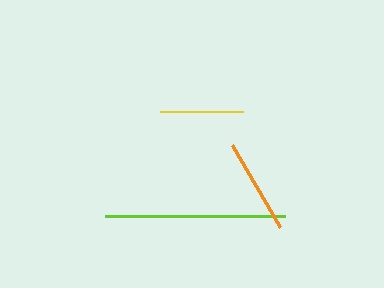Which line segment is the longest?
The lime line is the longest at approximately 180 pixels.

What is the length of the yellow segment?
The yellow segment is approximately 83 pixels long.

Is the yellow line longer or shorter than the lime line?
The lime line is longer than the yellow line.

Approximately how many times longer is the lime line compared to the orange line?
The lime line is approximately 1.9 times the length of the orange line.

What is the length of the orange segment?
The orange segment is approximately 95 pixels long.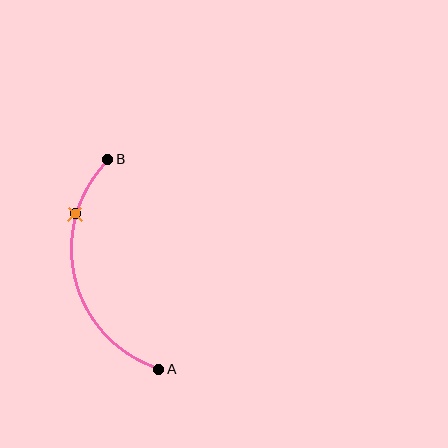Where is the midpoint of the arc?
The arc midpoint is the point on the curve farthest from the straight line joining A and B. It sits to the left of that line.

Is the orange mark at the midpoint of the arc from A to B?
No. The orange mark lies on the arc but is closer to endpoint B. The arc midpoint would be at the point on the curve equidistant along the arc from both A and B.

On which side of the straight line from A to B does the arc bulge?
The arc bulges to the left of the straight line connecting A and B.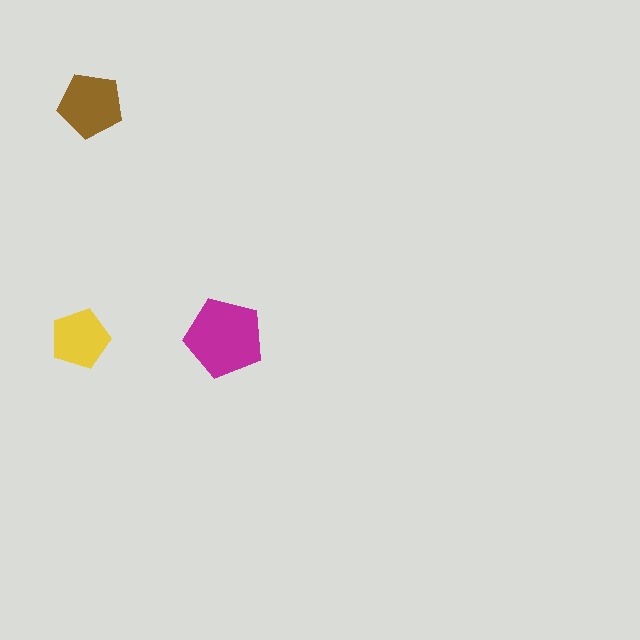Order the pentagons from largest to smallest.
the magenta one, the brown one, the yellow one.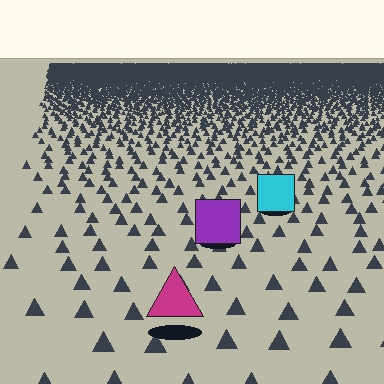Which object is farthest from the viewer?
The cyan square is farthest from the viewer. It appears smaller and the ground texture around it is denser.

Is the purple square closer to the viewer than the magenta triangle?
No. The magenta triangle is closer — you can tell from the texture gradient: the ground texture is coarser near it.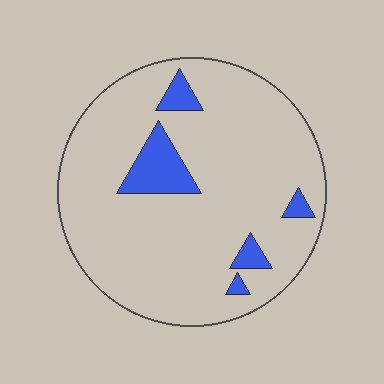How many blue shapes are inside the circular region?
5.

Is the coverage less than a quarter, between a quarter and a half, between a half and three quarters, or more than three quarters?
Less than a quarter.